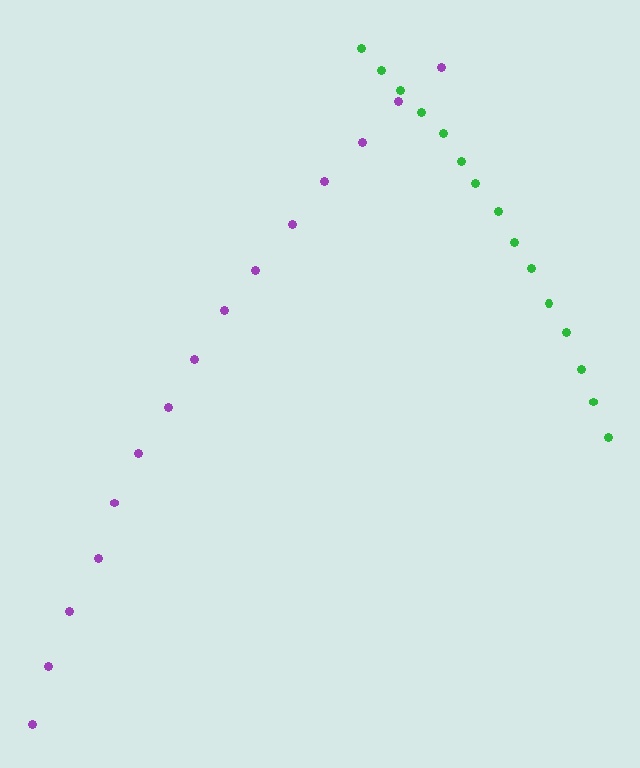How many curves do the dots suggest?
There are 2 distinct paths.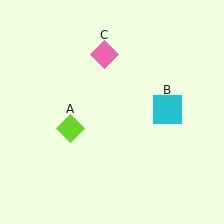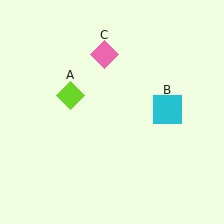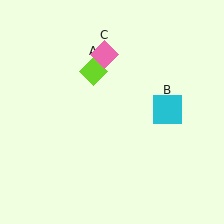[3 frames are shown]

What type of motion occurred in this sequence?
The lime diamond (object A) rotated clockwise around the center of the scene.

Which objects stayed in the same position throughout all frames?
Cyan square (object B) and pink diamond (object C) remained stationary.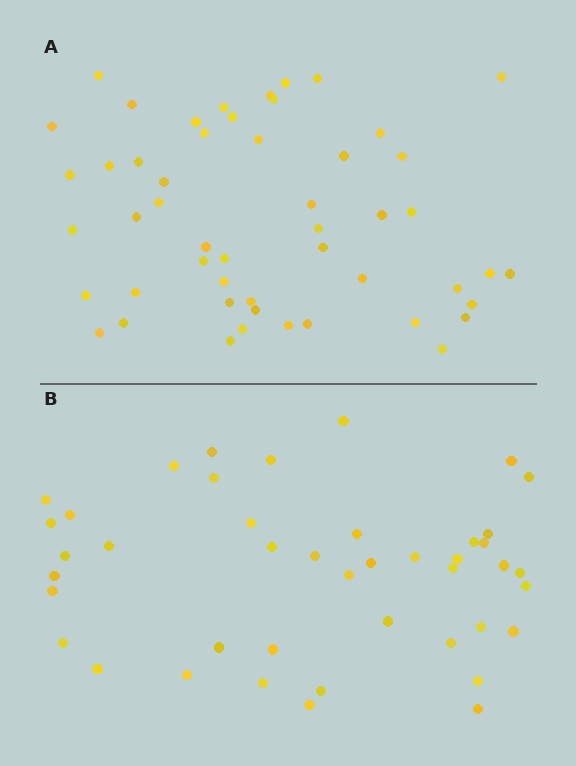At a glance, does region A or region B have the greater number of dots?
Region A (the top region) has more dots.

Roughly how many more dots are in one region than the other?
Region A has roughly 8 or so more dots than region B.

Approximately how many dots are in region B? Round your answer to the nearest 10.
About 40 dots. (The exact count is 43, which rounds to 40.)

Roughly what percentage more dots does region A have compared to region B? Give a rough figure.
About 20% more.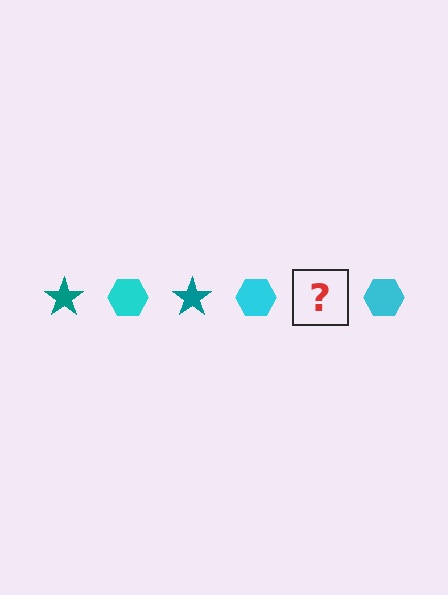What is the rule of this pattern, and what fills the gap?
The rule is that the pattern alternates between teal star and cyan hexagon. The gap should be filled with a teal star.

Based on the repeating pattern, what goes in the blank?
The blank should be a teal star.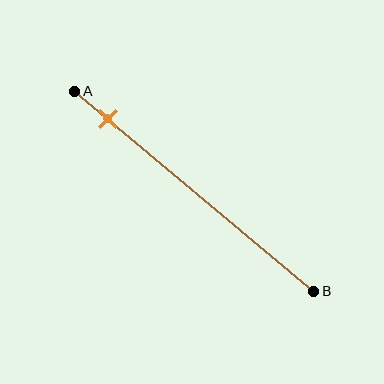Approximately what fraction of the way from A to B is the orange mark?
The orange mark is approximately 15% of the way from A to B.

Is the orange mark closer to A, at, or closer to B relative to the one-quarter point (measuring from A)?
The orange mark is closer to point A than the one-quarter point of segment AB.